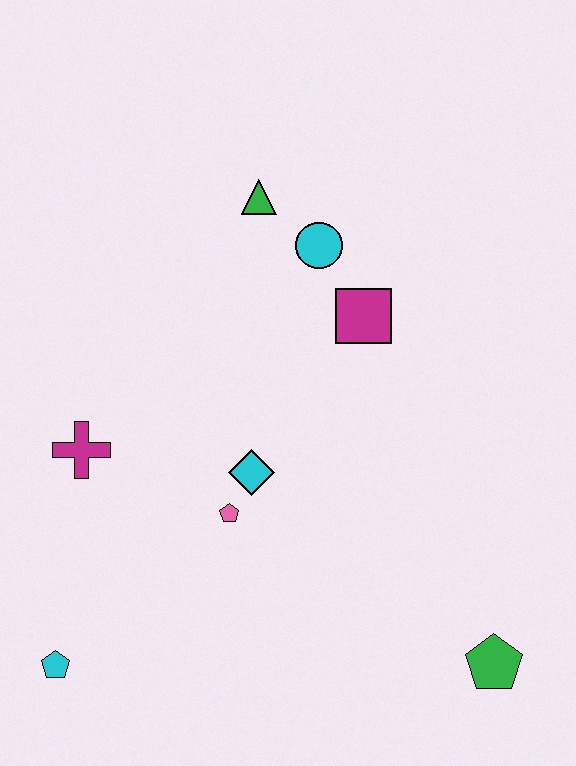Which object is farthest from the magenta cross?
The green pentagon is farthest from the magenta cross.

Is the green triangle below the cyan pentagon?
No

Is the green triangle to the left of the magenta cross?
No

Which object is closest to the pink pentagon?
The cyan diamond is closest to the pink pentagon.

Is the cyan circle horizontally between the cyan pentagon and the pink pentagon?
No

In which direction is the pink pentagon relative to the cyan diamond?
The pink pentagon is below the cyan diamond.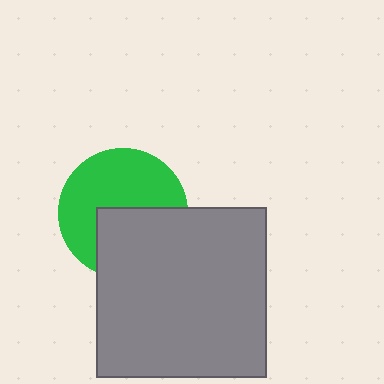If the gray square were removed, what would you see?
You would see the complete green circle.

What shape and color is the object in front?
The object in front is a gray square.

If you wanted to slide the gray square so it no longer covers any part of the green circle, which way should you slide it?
Slide it down — that is the most direct way to separate the two shapes.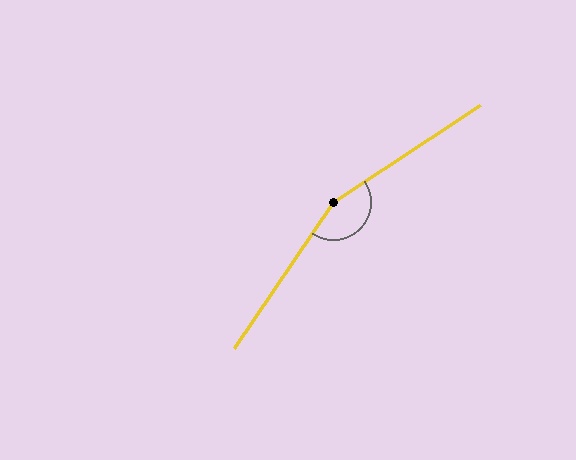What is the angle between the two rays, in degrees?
Approximately 158 degrees.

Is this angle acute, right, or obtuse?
It is obtuse.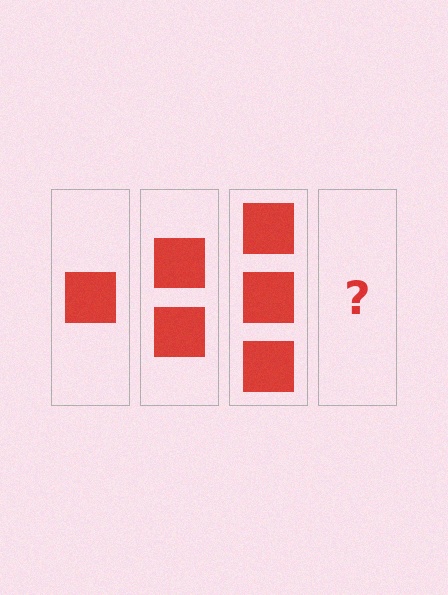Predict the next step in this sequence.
The next step is 4 squares.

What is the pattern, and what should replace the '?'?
The pattern is that each step adds one more square. The '?' should be 4 squares.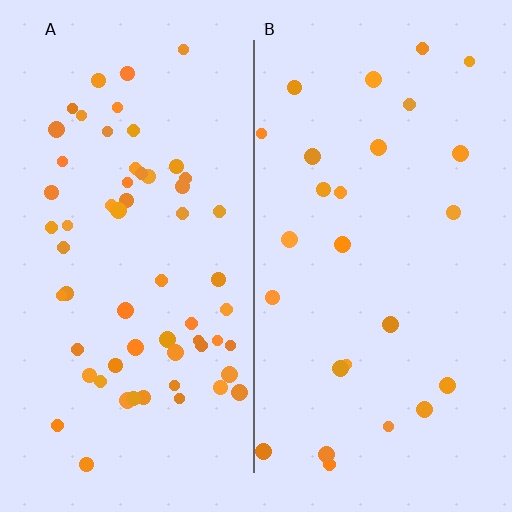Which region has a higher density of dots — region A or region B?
A (the left).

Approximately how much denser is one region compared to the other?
Approximately 2.3× — region A over region B.